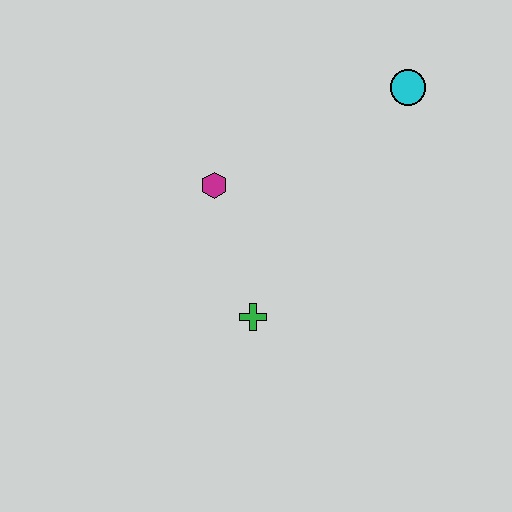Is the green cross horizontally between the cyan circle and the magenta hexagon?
Yes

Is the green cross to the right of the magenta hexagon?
Yes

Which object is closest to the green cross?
The magenta hexagon is closest to the green cross.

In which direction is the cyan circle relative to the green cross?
The cyan circle is above the green cross.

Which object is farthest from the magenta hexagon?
The cyan circle is farthest from the magenta hexagon.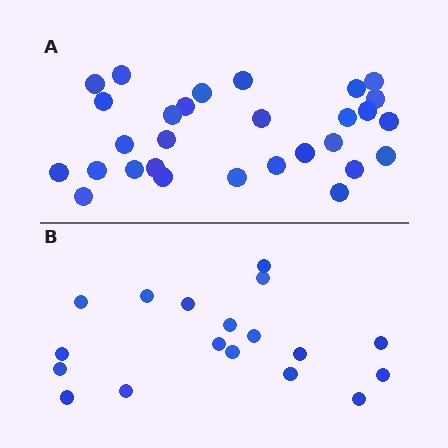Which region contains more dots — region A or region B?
Region A (the top region) has more dots.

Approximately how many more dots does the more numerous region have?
Region A has roughly 12 or so more dots than region B.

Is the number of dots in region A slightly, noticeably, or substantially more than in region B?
Region A has substantially more. The ratio is roughly 1.6 to 1.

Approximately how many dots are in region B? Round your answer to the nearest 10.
About 20 dots. (The exact count is 18, which rounds to 20.)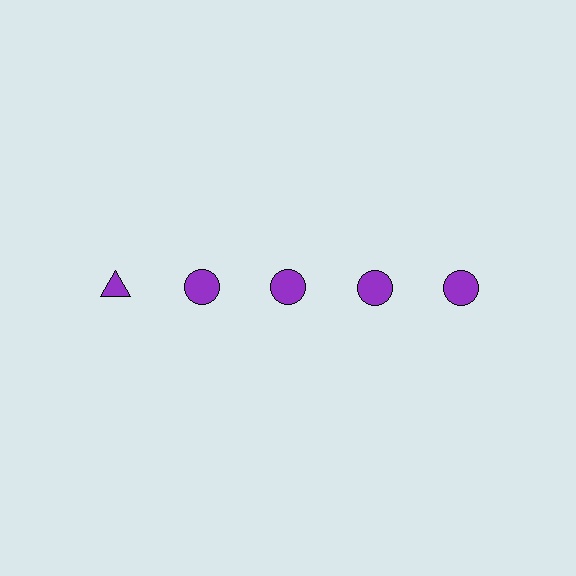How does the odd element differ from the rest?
It has a different shape: triangle instead of circle.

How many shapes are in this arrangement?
There are 5 shapes arranged in a grid pattern.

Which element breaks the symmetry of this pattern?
The purple triangle in the top row, leftmost column breaks the symmetry. All other shapes are purple circles.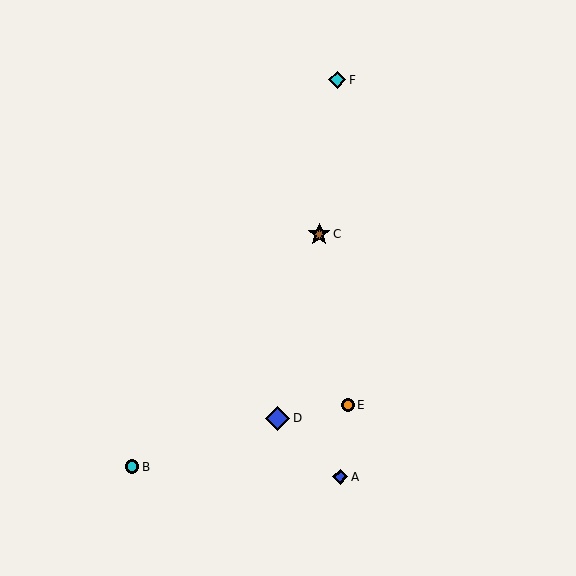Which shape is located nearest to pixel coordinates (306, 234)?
The brown star (labeled C) at (319, 234) is nearest to that location.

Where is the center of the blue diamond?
The center of the blue diamond is at (278, 418).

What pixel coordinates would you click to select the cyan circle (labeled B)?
Click at (132, 467) to select the cyan circle B.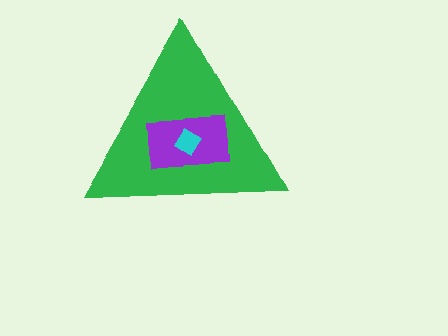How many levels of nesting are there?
3.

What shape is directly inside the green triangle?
The purple rectangle.